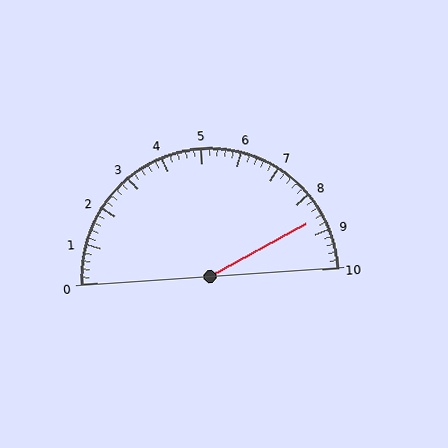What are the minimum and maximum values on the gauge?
The gauge ranges from 0 to 10.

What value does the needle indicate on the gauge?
The needle indicates approximately 8.6.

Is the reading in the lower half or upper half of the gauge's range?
The reading is in the upper half of the range (0 to 10).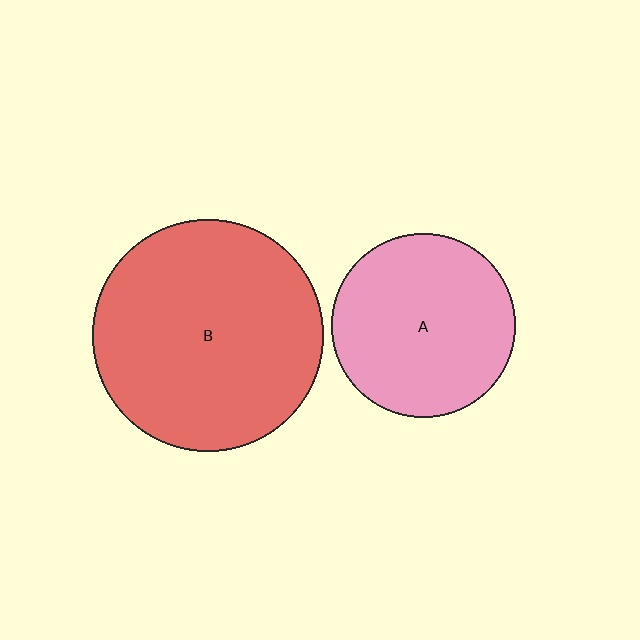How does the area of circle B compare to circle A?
Approximately 1.6 times.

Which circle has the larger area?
Circle B (red).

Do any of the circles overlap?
No, none of the circles overlap.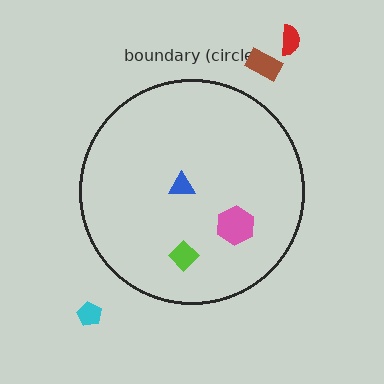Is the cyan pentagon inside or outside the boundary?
Outside.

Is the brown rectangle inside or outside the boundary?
Outside.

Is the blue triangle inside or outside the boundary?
Inside.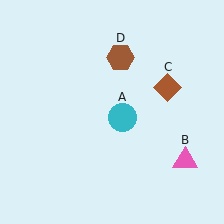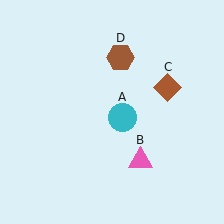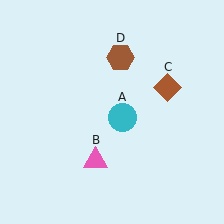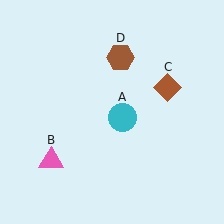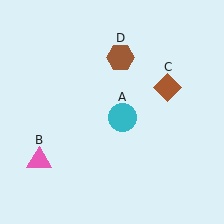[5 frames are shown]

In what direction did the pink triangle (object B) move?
The pink triangle (object B) moved left.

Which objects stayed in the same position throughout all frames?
Cyan circle (object A) and brown diamond (object C) and brown hexagon (object D) remained stationary.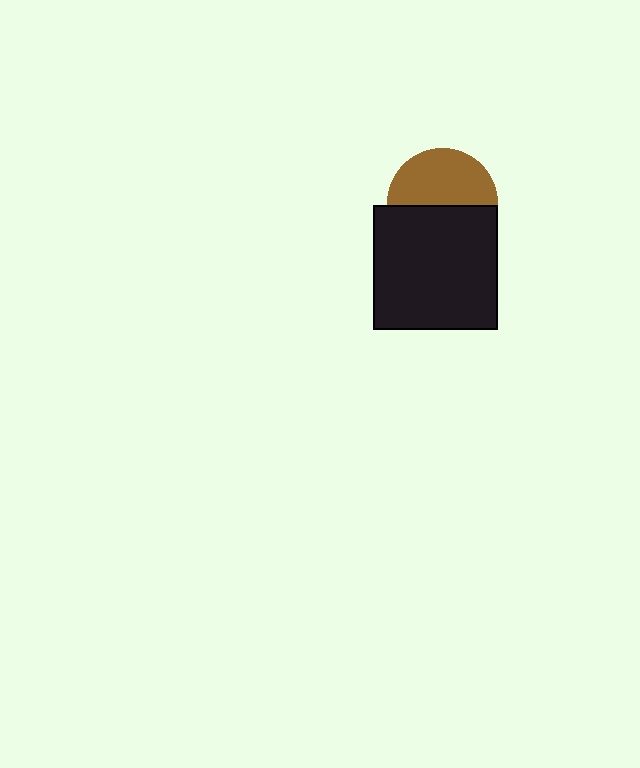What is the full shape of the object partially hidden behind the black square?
The partially hidden object is a brown circle.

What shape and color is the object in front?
The object in front is a black square.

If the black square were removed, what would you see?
You would see the complete brown circle.